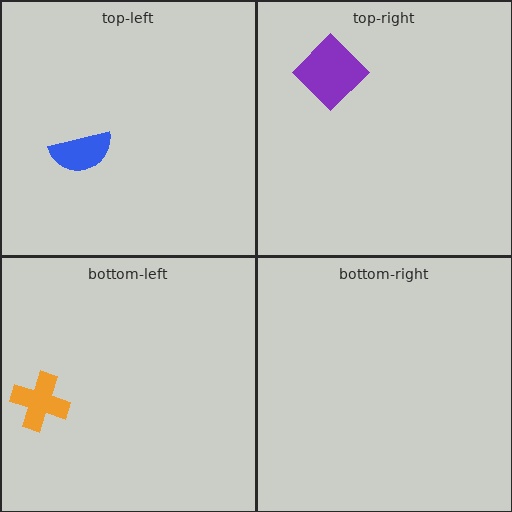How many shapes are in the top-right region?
1.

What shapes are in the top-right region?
The purple diamond.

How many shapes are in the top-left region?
1.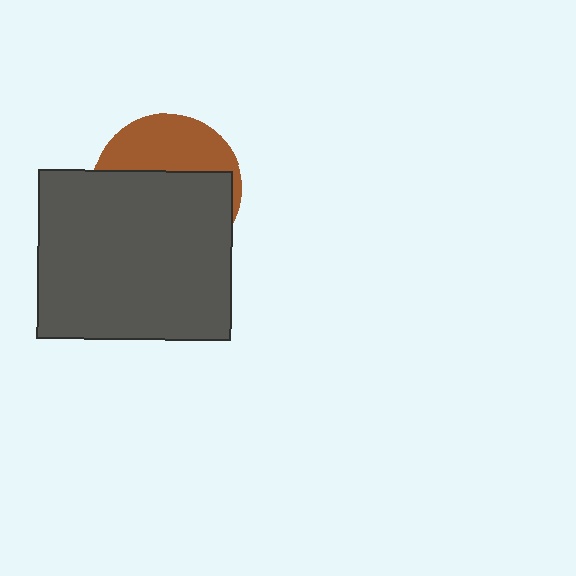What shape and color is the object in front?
The object in front is a dark gray rectangle.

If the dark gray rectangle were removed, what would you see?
You would see the complete brown circle.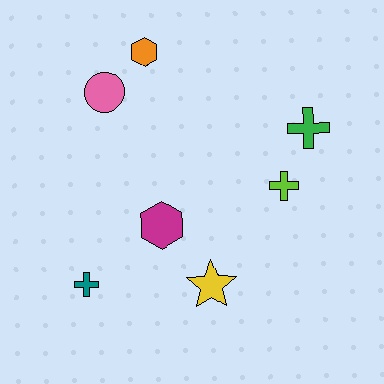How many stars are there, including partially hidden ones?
There is 1 star.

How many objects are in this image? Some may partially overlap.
There are 7 objects.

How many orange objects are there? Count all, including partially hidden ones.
There is 1 orange object.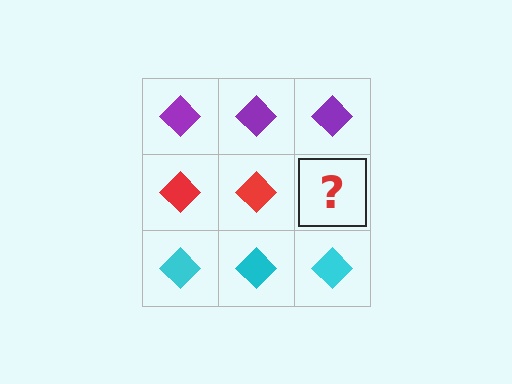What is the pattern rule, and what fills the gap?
The rule is that each row has a consistent color. The gap should be filled with a red diamond.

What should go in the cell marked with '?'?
The missing cell should contain a red diamond.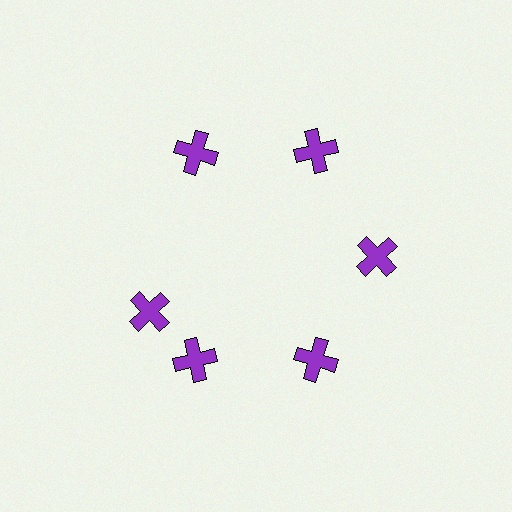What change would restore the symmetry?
The symmetry would be restored by rotating it back into even spacing with its neighbors so that all 6 crosses sit at equal angles and equal distance from the center.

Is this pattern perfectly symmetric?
No. The 6 purple crosses are arranged in a ring, but one element near the 9 o'clock position is rotated out of alignment along the ring, breaking the 6-fold rotational symmetry.